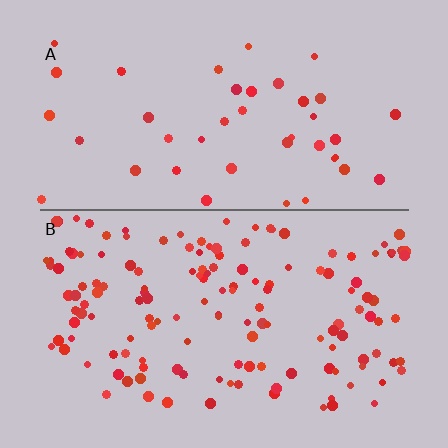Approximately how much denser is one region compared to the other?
Approximately 3.3× — region B over region A.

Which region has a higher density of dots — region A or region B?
B (the bottom).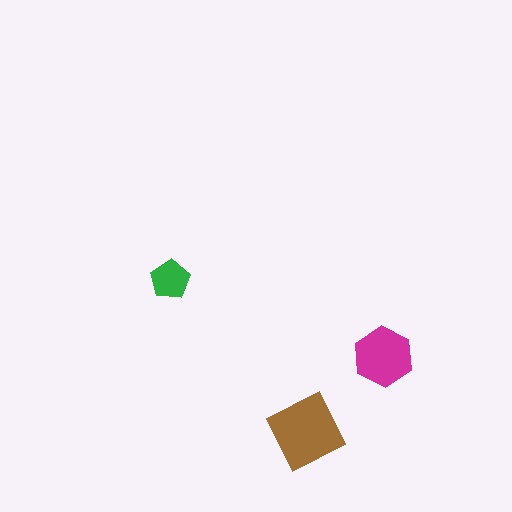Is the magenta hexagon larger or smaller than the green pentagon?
Larger.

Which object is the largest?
The brown diamond.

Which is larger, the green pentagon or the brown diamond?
The brown diamond.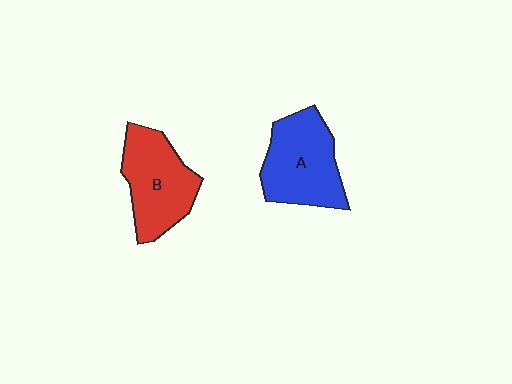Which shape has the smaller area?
Shape B (red).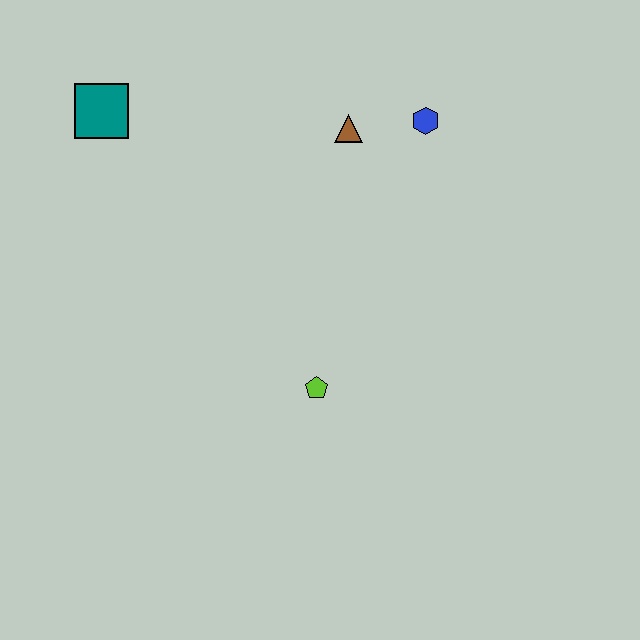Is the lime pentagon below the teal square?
Yes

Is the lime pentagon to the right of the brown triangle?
No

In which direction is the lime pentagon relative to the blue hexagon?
The lime pentagon is below the blue hexagon.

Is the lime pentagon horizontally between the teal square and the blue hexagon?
Yes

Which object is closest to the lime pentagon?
The brown triangle is closest to the lime pentagon.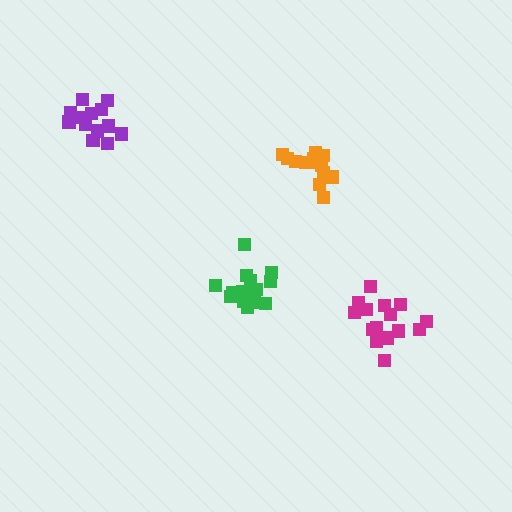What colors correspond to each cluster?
The clusters are colored: purple, green, magenta, orange.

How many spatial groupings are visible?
There are 4 spatial groupings.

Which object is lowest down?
The magenta cluster is bottommost.